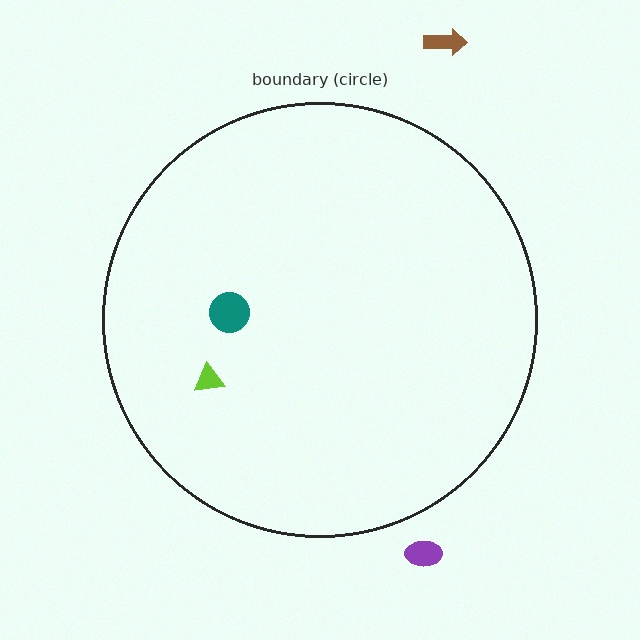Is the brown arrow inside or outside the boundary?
Outside.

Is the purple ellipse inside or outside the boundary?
Outside.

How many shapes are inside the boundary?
2 inside, 2 outside.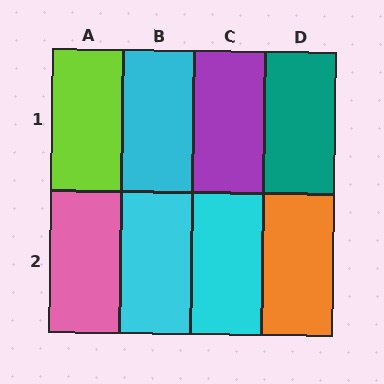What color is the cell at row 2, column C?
Cyan.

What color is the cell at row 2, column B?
Cyan.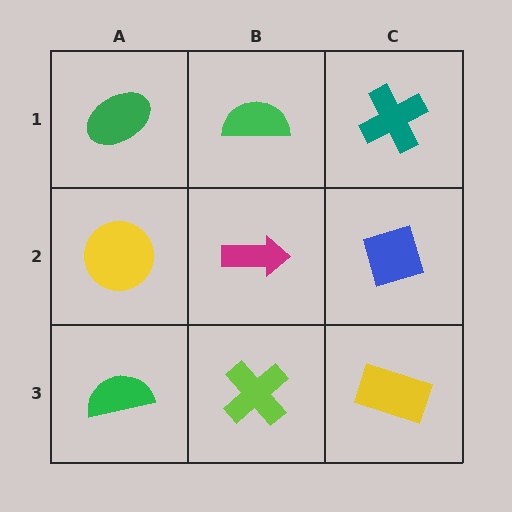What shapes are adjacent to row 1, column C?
A blue diamond (row 2, column C), a green semicircle (row 1, column B).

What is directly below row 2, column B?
A lime cross.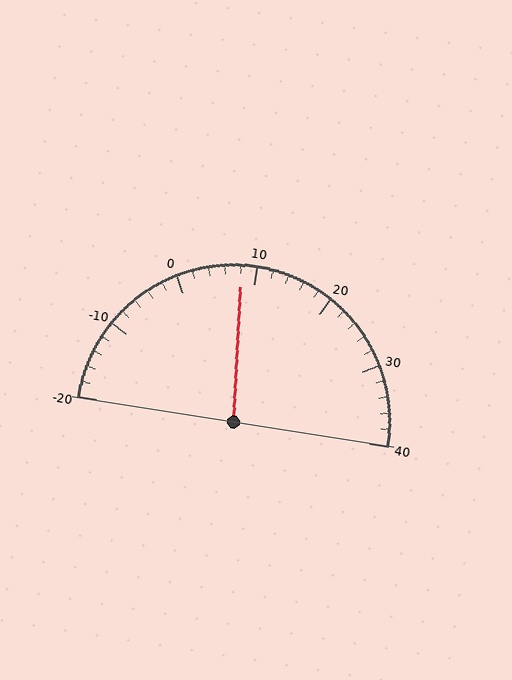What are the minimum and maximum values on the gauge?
The gauge ranges from -20 to 40.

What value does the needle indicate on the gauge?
The needle indicates approximately 8.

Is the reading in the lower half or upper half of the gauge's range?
The reading is in the lower half of the range (-20 to 40).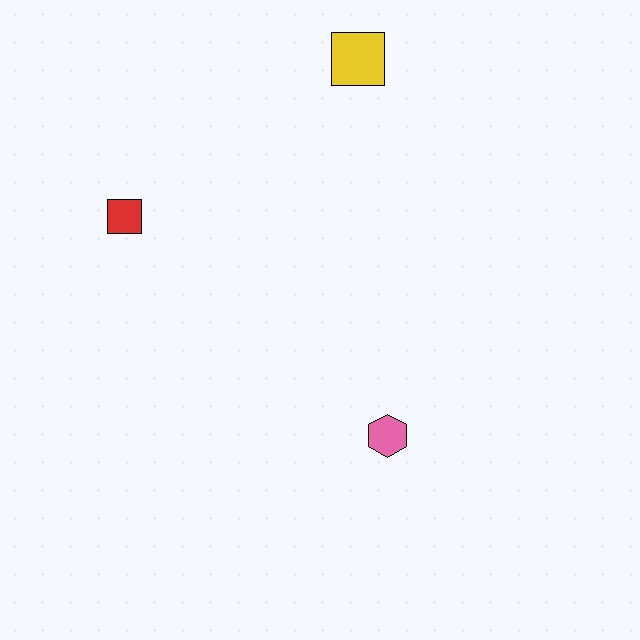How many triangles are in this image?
There are no triangles.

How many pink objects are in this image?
There is 1 pink object.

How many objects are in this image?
There are 3 objects.